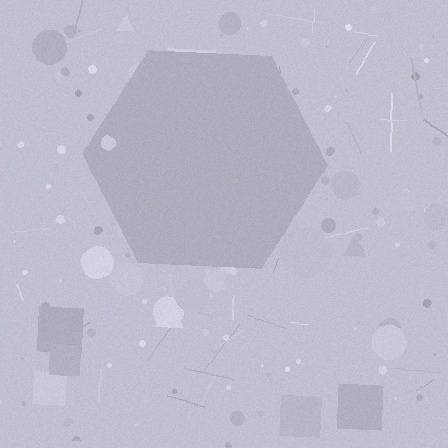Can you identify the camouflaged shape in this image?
The camouflaged shape is a hexagon.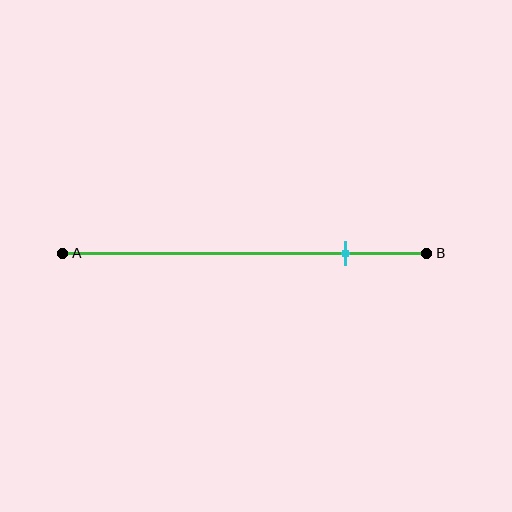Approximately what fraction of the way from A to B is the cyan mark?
The cyan mark is approximately 80% of the way from A to B.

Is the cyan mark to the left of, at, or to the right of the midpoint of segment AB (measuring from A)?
The cyan mark is to the right of the midpoint of segment AB.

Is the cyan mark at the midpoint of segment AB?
No, the mark is at about 80% from A, not at the 50% midpoint.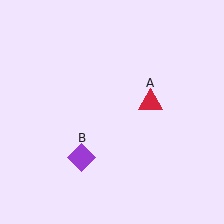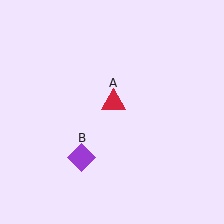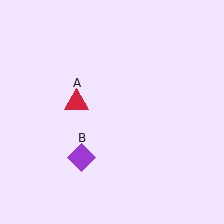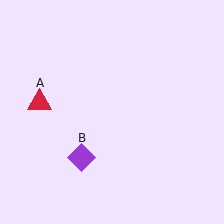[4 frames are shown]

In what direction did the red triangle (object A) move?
The red triangle (object A) moved left.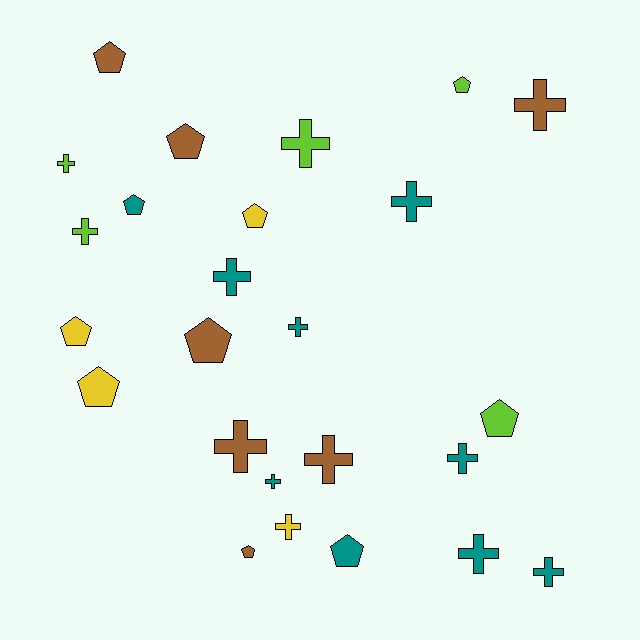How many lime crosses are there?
There are 3 lime crosses.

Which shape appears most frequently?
Cross, with 14 objects.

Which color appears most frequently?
Teal, with 9 objects.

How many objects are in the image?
There are 25 objects.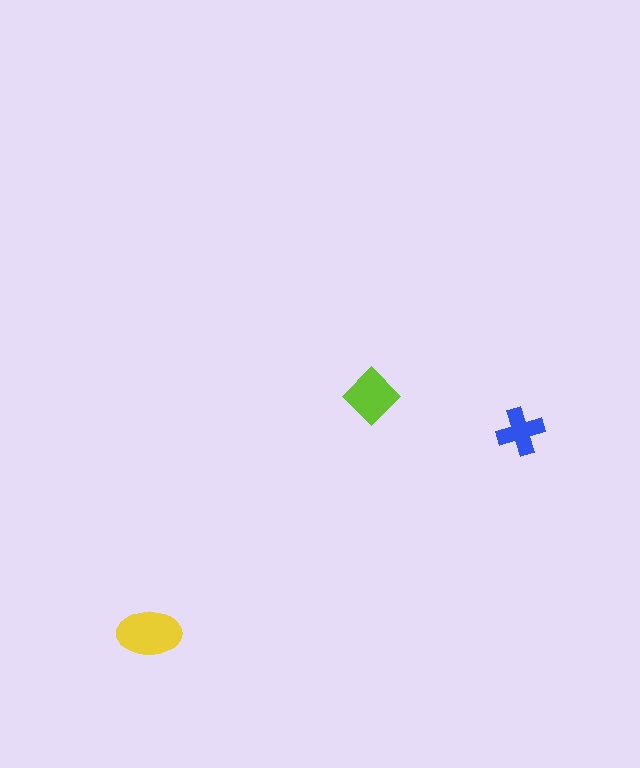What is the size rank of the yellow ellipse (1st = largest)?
1st.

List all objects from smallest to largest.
The blue cross, the lime diamond, the yellow ellipse.